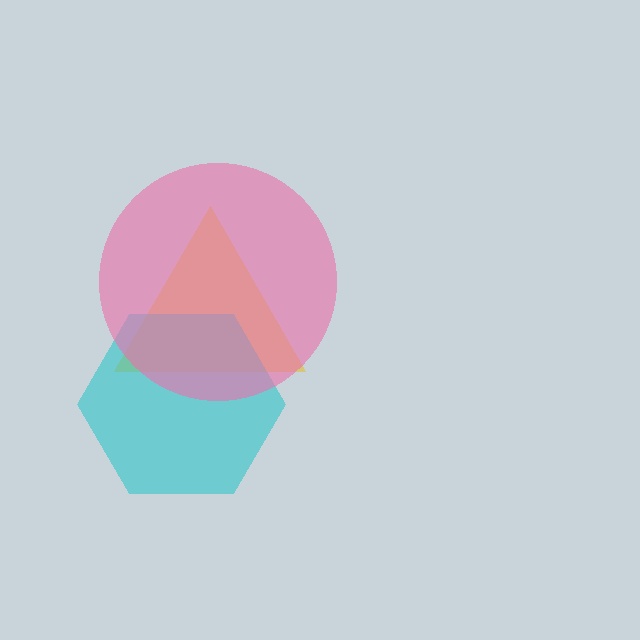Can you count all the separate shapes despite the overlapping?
Yes, there are 3 separate shapes.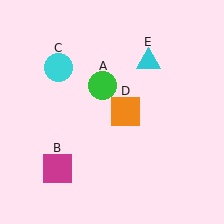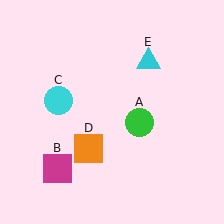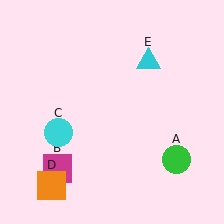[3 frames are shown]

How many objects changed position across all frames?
3 objects changed position: green circle (object A), cyan circle (object C), orange square (object D).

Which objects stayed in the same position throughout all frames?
Magenta square (object B) and cyan triangle (object E) remained stationary.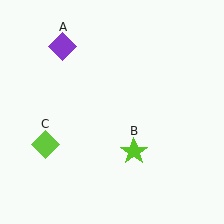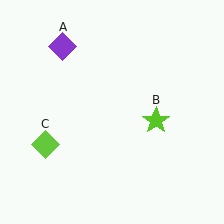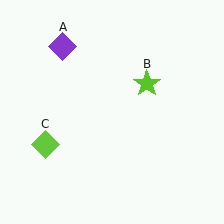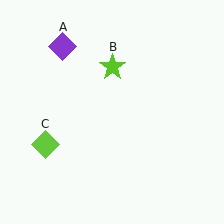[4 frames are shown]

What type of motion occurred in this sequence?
The lime star (object B) rotated counterclockwise around the center of the scene.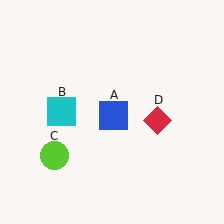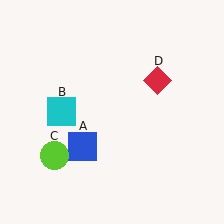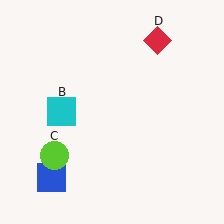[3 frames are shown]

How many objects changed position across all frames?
2 objects changed position: blue square (object A), red diamond (object D).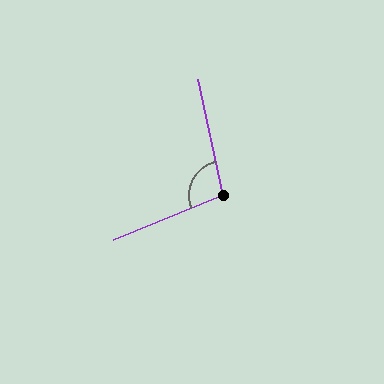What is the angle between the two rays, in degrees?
Approximately 100 degrees.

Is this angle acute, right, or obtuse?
It is obtuse.